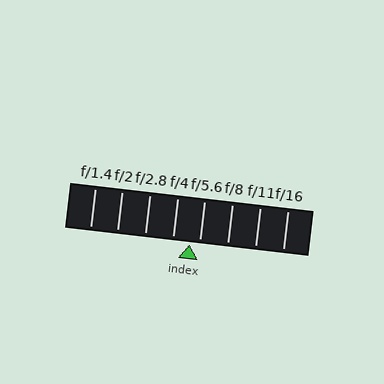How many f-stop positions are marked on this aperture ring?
There are 8 f-stop positions marked.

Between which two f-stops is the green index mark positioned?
The index mark is between f/4 and f/5.6.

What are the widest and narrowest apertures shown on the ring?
The widest aperture shown is f/1.4 and the narrowest is f/16.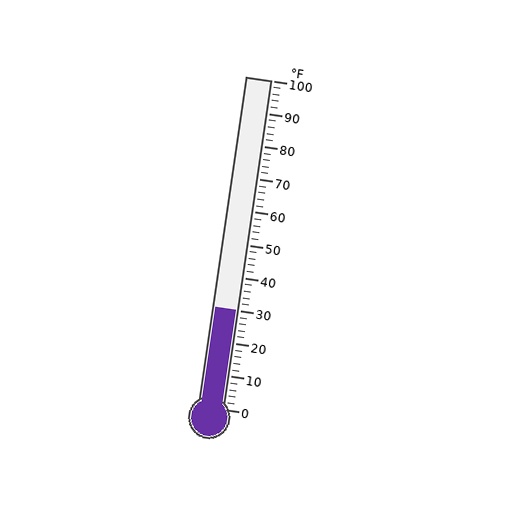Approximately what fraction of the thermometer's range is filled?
The thermometer is filled to approximately 30% of its range.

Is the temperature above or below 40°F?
The temperature is below 40°F.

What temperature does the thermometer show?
The thermometer shows approximately 30°F.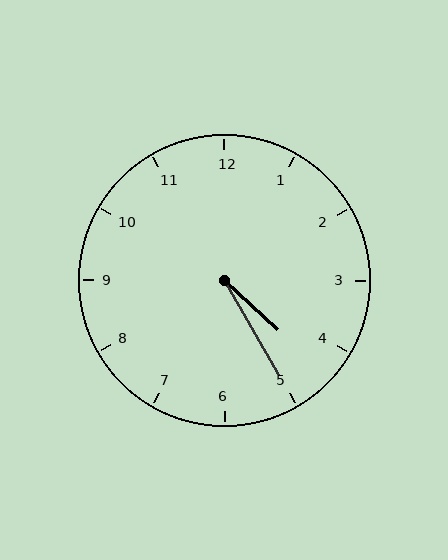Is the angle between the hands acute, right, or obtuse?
It is acute.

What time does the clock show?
4:25.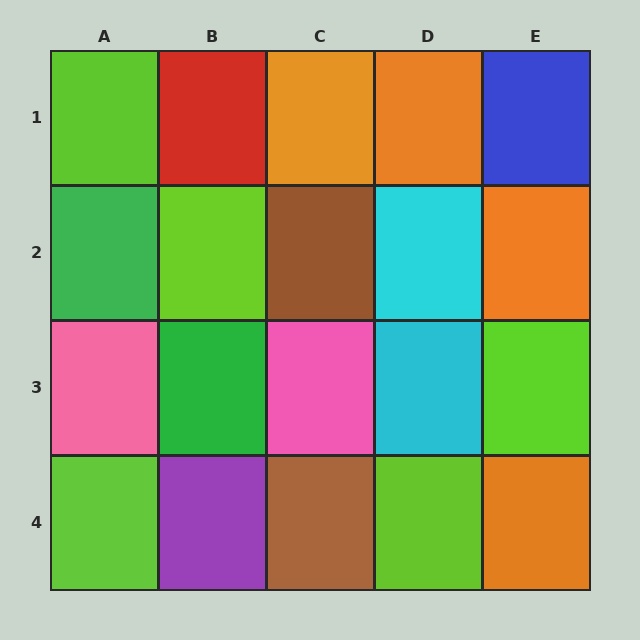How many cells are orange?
4 cells are orange.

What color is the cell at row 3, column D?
Cyan.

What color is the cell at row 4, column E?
Orange.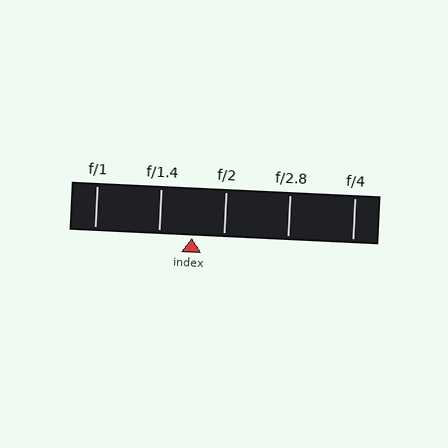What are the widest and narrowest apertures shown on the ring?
The widest aperture shown is f/1 and the narrowest is f/4.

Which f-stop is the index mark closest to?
The index mark is closest to f/2.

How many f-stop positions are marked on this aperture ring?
There are 5 f-stop positions marked.